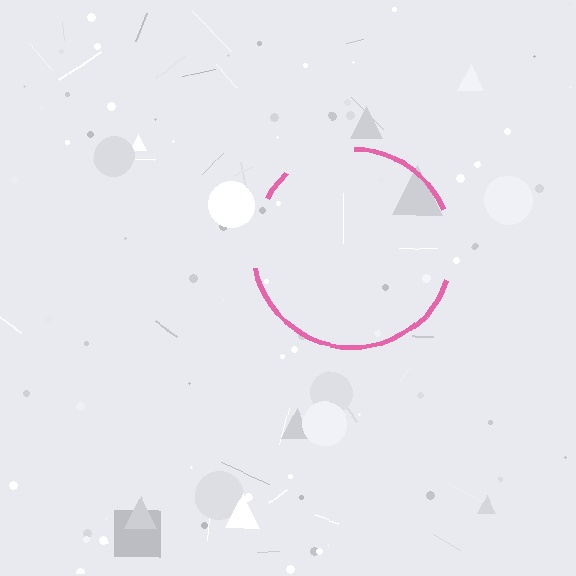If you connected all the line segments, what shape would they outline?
They would outline a circle.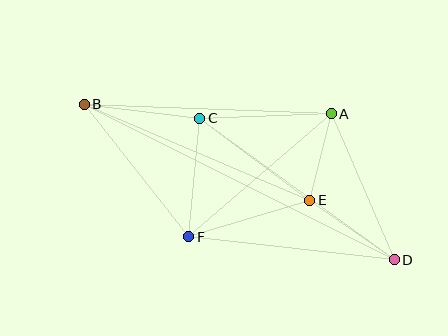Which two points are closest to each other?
Points A and E are closest to each other.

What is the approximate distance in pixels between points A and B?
The distance between A and B is approximately 247 pixels.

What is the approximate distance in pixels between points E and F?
The distance between E and F is approximately 127 pixels.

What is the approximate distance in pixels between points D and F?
The distance between D and F is approximately 207 pixels.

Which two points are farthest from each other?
Points B and D are farthest from each other.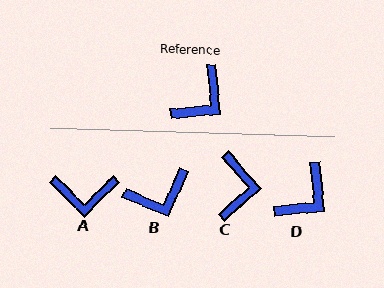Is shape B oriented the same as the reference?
No, it is off by about 28 degrees.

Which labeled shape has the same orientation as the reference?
D.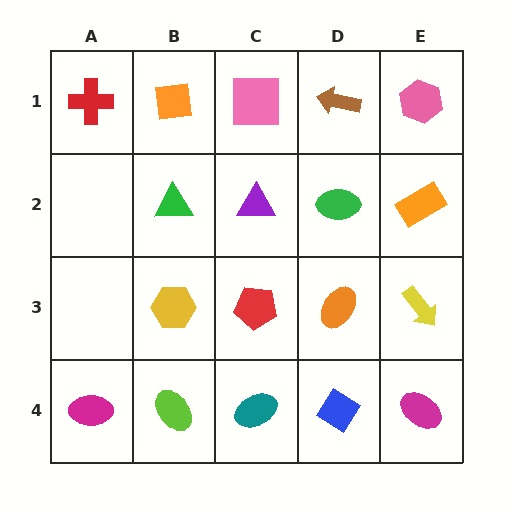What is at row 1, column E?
A pink hexagon.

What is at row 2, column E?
An orange rectangle.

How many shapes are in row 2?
4 shapes.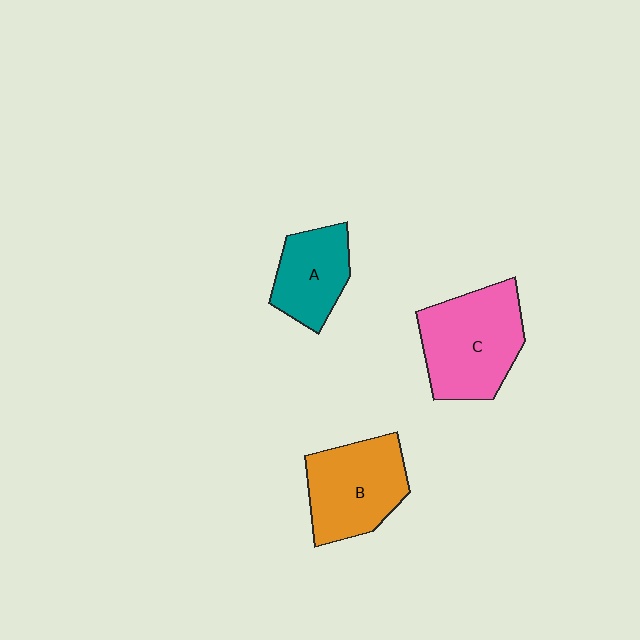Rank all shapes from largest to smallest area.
From largest to smallest: C (pink), B (orange), A (teal).